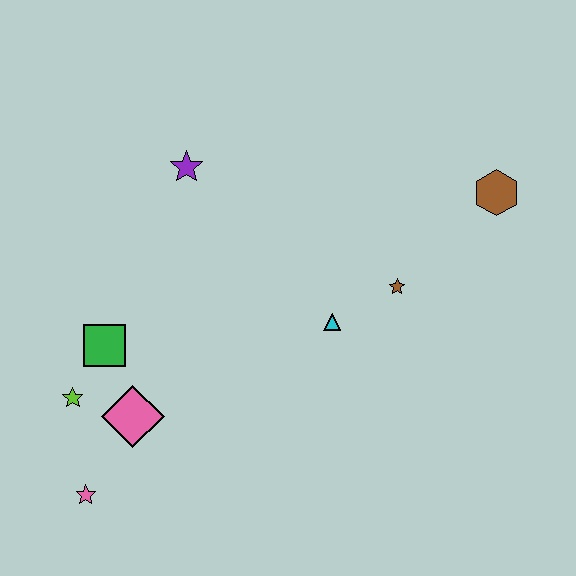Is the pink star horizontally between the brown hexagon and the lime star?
Yes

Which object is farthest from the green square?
The brown hexagon is farthest from the green square.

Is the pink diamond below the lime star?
Yes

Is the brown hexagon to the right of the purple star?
Yes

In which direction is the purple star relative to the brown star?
The purple star is to the left of the brown star.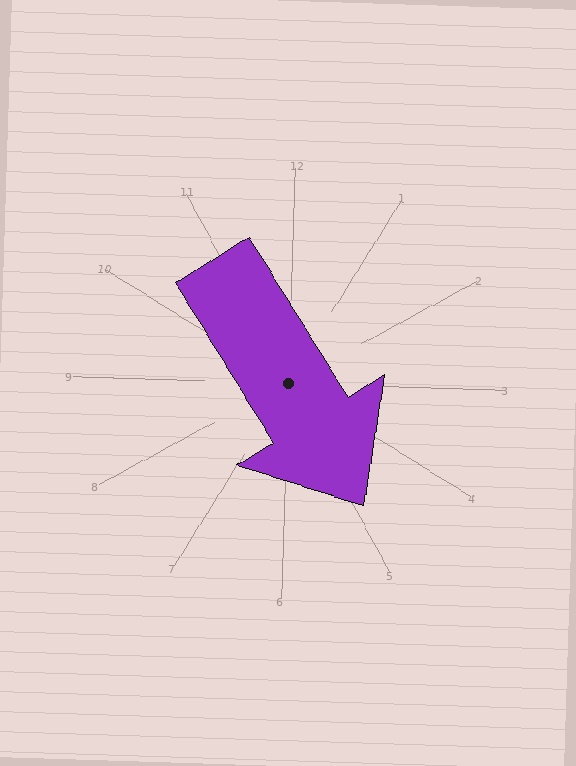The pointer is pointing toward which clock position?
Roughly 5 o'clock.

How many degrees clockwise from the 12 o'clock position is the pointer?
Approximately 147 degrees.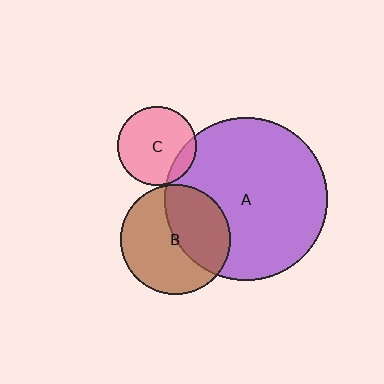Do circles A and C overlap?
Yes.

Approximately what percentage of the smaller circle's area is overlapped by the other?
Approximately 15%.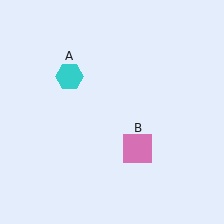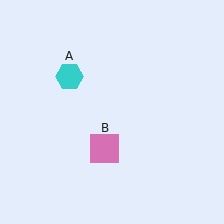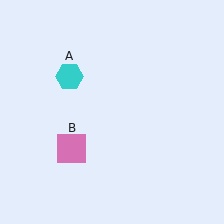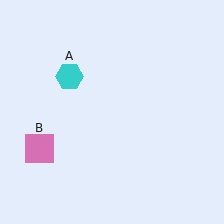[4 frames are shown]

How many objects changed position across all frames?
1 object changed position: pink square (object B).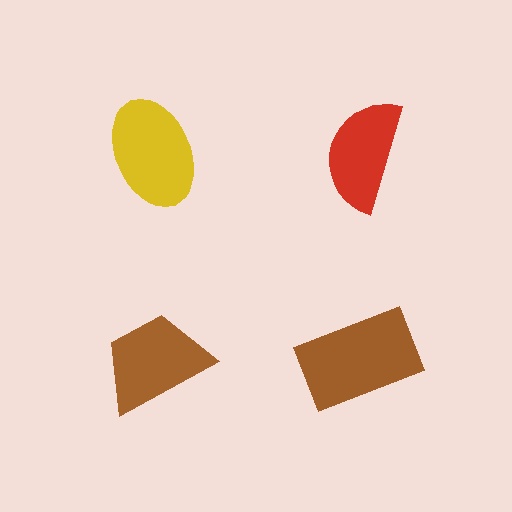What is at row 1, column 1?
A yellow ellipse.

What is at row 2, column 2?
A brown rectangle.